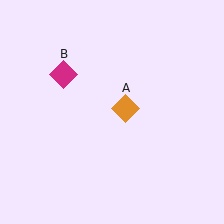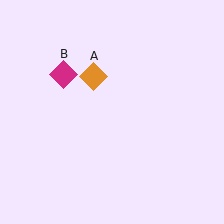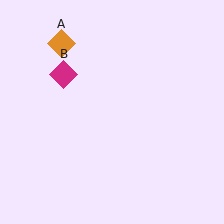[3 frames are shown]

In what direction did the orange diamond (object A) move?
The orange diamond (object A) moved up and to the left.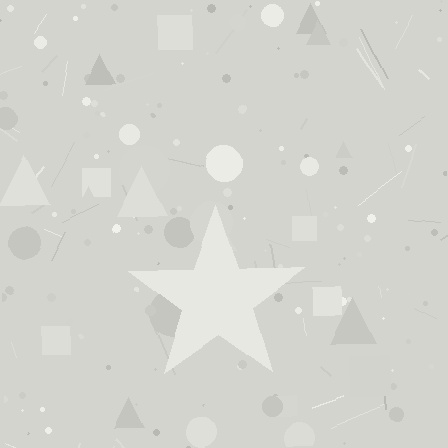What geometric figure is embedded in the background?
A star is embedded in the background.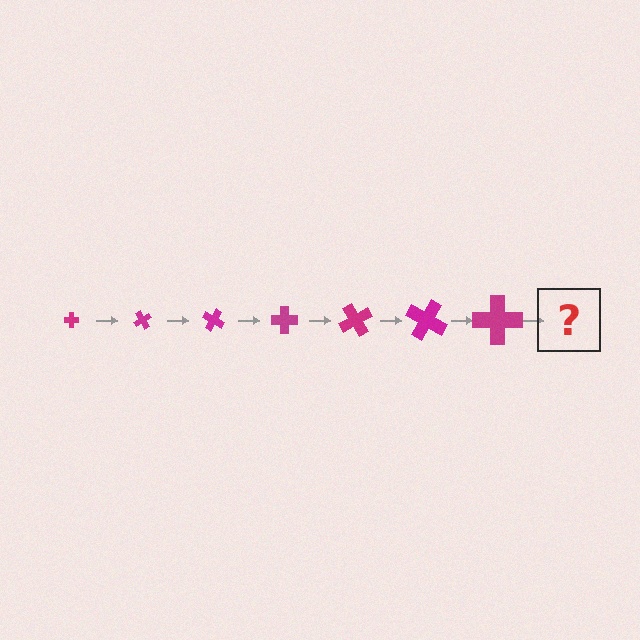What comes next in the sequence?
The next element should be a cross, larger than the previous one and rotated 420 degrees from the start.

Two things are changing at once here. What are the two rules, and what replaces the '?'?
The two rules are that the cross grows larger each step and it rotates 60 degrees each step. The '?' should be a cross, larger than the previous one and rotated 420 degrees from the start.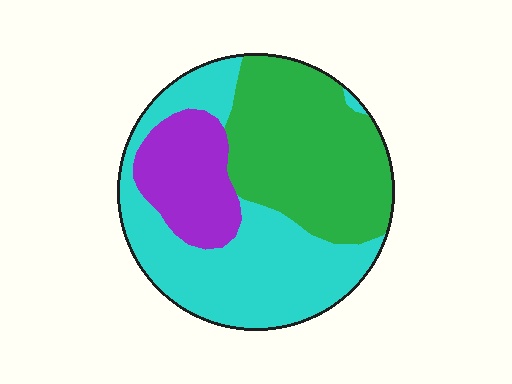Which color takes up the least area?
Purple, at roughly 20%.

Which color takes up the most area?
Cyan, at roughly 45%.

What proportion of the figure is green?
Green takes up about two fifths (2/5) of the figure.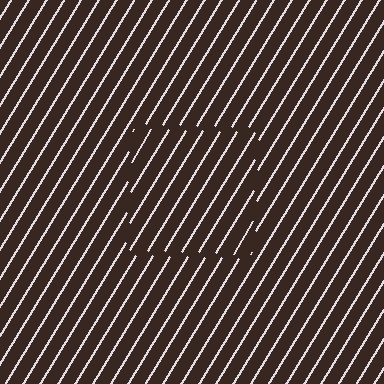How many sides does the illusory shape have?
4 sides — the line-ends trace a square.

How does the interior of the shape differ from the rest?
The interior of the shape contains the same grating, shifted by half a period — the contour is defined by the phase discontinuity where line-ends from the inner and outer gratings abut.